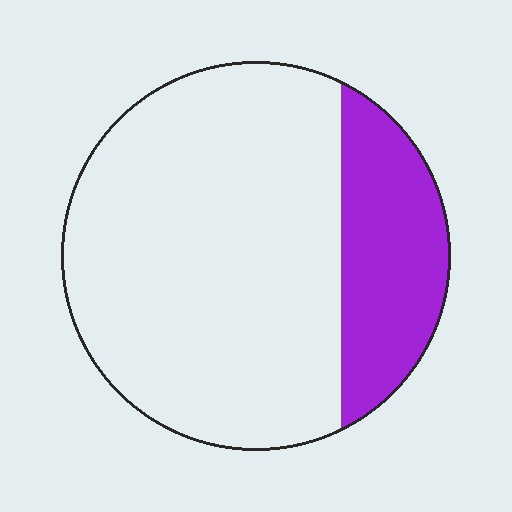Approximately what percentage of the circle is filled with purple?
Approximately 25%.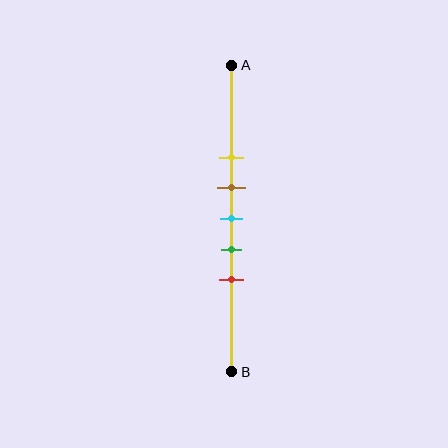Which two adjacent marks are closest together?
The brown and cyan marks are the closest adjacent pair.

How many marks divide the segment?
There are 5 marks dividing the segment.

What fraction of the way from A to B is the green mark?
The green mark is approximately 60% (0.6) of the way from A to B.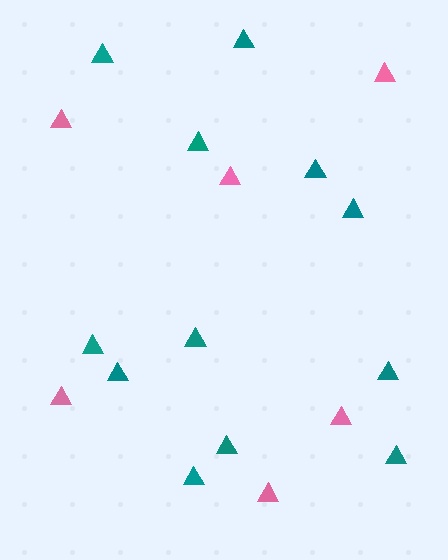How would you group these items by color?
There are 2 groups: one group of teal triangles (12) and one group of pink triangles (6).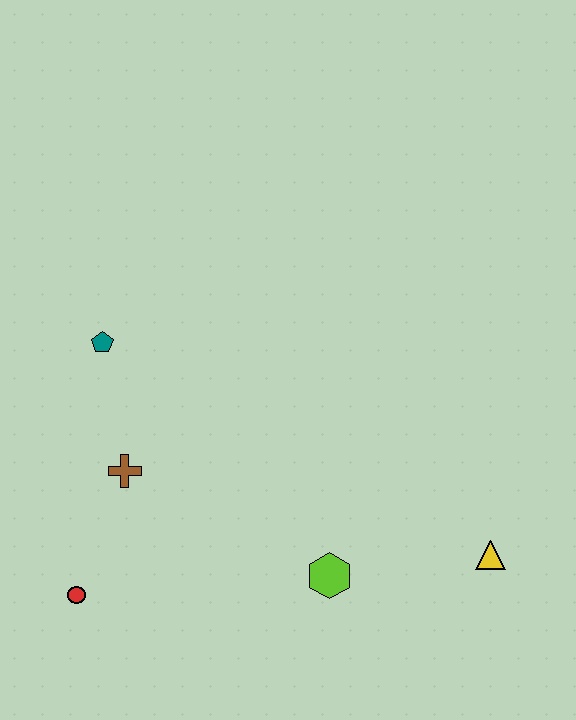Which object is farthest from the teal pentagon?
The yellow triangle is farthest from the teal pentagon.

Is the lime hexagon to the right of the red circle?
Yes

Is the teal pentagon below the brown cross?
No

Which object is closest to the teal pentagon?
The brown cross is closest to the teal pentagon.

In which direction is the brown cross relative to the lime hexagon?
The brown cross is to the left of the lime hexagon.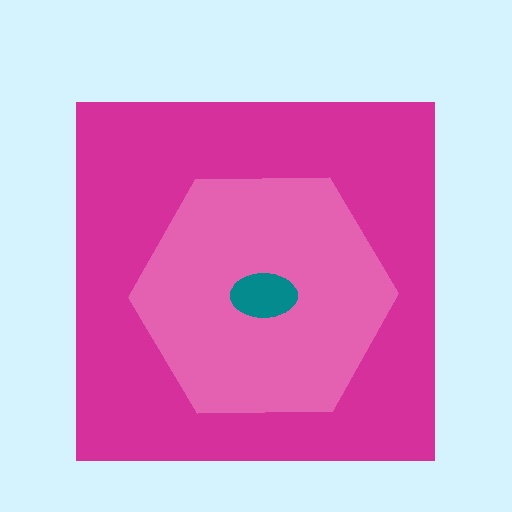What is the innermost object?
The teal ellipse.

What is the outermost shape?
The magenta square.